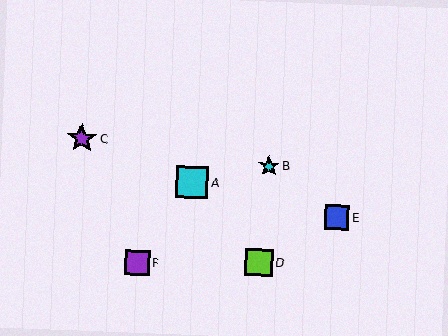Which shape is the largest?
The cyan square (labeled A) is the largest.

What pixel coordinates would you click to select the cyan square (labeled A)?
Click at (192, 182) to select the cyan square A.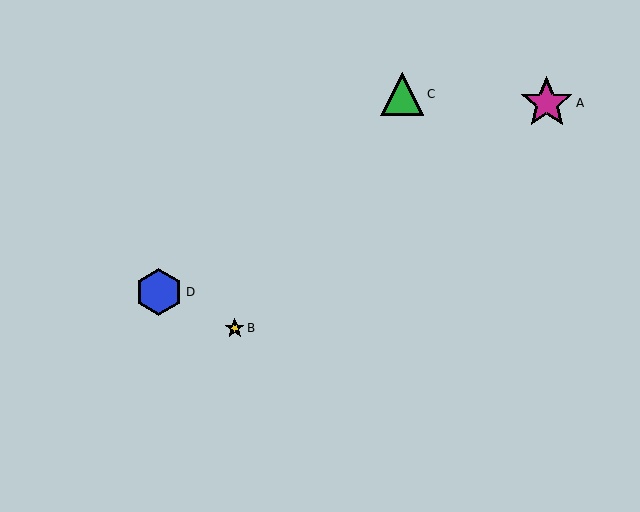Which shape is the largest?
The magenta star (labeled A) is the largest.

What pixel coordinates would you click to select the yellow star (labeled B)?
Click at (235, 328) to select the yellow star B.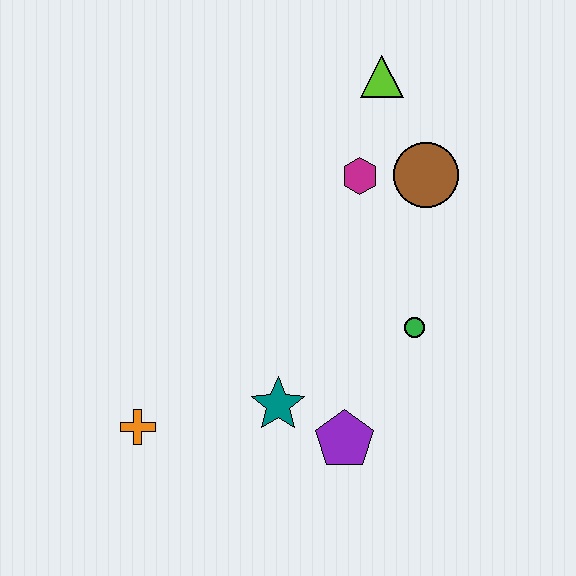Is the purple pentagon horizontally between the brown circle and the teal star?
Yes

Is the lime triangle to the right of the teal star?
Yes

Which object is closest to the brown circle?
The magenta hexagon is closest to the brown circle.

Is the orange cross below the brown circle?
Yes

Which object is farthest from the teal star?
The lime triangle is farthest from the teal star.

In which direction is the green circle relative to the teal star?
The green circle is to the right of the teal star.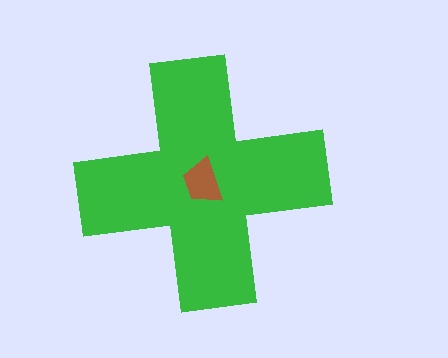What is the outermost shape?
The green cross.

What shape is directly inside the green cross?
The brown trapezoid.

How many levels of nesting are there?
2.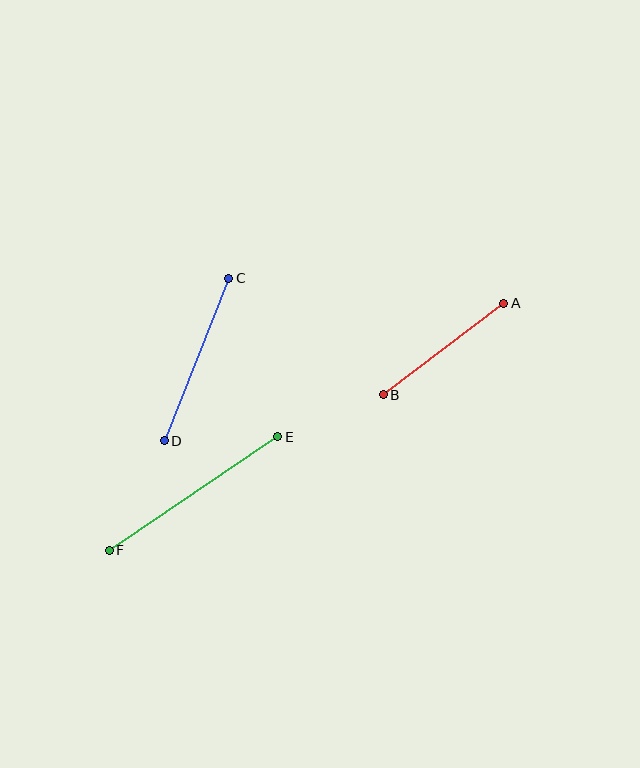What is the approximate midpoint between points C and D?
The midpoint is at approximately (197, 360) pixels.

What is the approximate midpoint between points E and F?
The midpoint is at approximately (193, 494) pixels.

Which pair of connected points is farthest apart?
Points E and F are farthest apart.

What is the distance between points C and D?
The distance is approximately 175 pixels.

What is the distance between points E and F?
The distance is approximately 203 pixels.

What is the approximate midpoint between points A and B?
The midpoint is at approximately (443, 349) pixels.